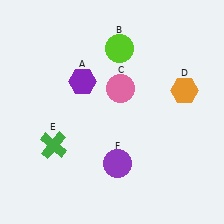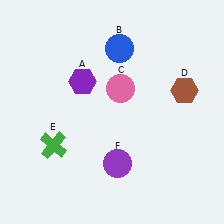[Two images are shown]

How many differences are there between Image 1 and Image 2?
There are 2 differences between the two images.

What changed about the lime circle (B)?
In Image 1, B is lime. In Image 2, it changed to blue.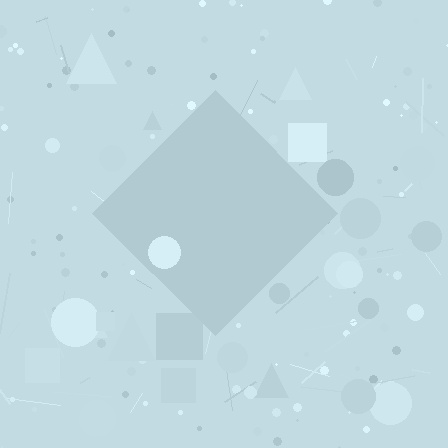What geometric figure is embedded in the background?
A diamond is embedded in the background.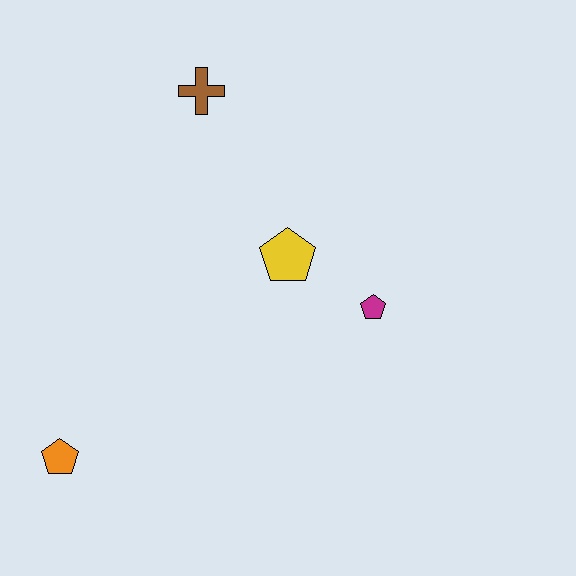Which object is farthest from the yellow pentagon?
The orange pentagon is farthest from the yellow pentagon.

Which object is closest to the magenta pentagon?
The yellow pentagon is closest to the magenta pentagon.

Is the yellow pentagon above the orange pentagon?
Yes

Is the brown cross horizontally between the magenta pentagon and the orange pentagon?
Yes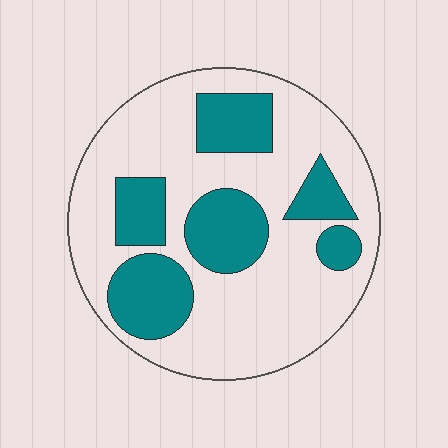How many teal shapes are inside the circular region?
6.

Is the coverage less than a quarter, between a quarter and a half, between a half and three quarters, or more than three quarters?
Between a quarter and a half.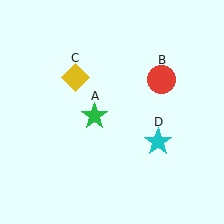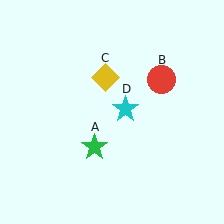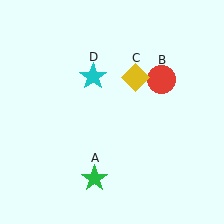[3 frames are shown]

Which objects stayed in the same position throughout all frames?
Red circle (object B) remained stationary.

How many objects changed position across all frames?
3 objects changed position: green star (object A), yellow diamond (object C), cyan star (object D).